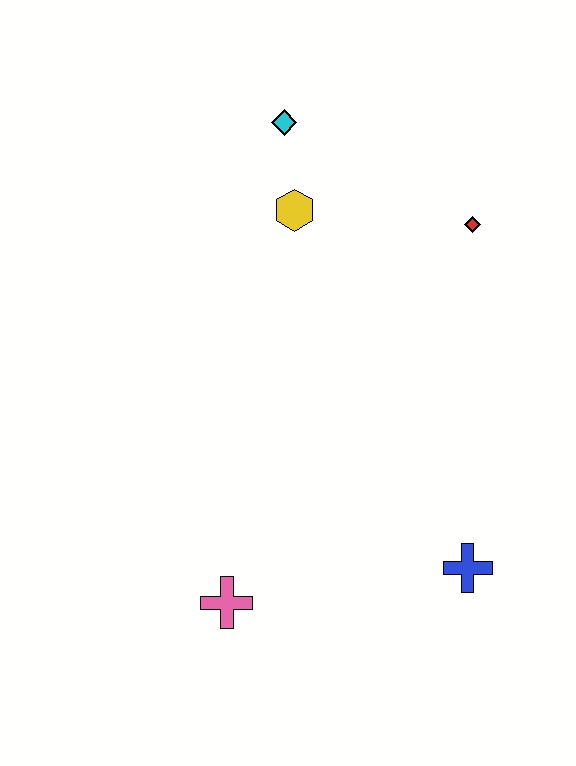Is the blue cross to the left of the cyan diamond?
No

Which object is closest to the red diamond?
The yellow hexagon is closest to the red diamond.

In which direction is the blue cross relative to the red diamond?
The blue cross is below the red diamond.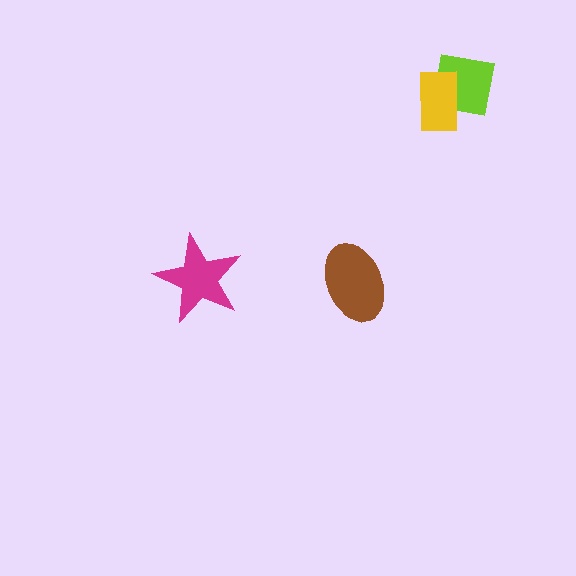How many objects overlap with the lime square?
1 object overlaps with the lime square.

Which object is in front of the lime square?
The yellow rectangle is in front of the lime square.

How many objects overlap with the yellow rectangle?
1 object overlaps with the yellow rectangle.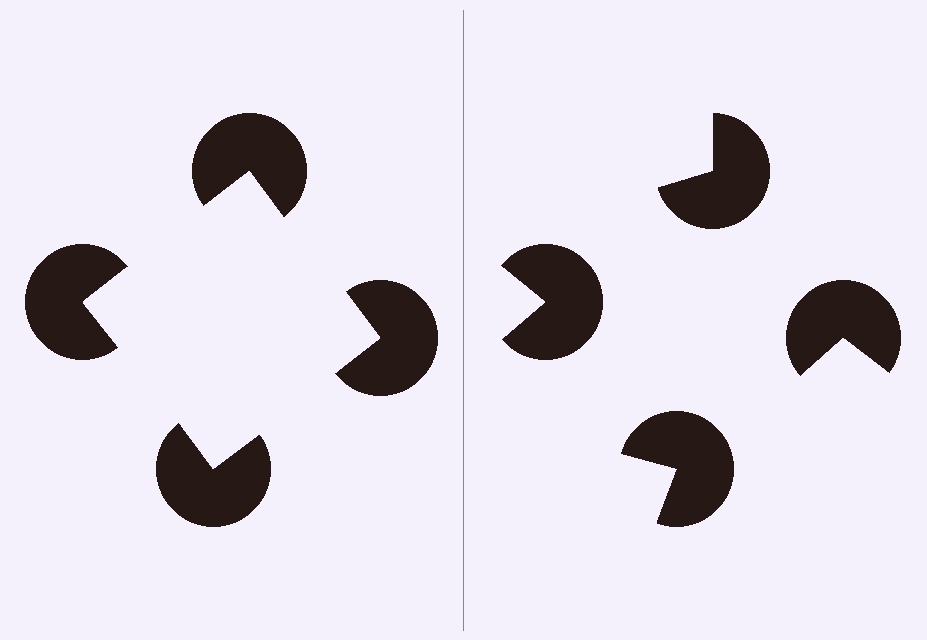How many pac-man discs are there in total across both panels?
8 — 4 on each side.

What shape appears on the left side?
An illusory square.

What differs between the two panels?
The pac-man discs are positioned identically on both sides; only the wedge orientations differ. On the left they align to a square; on the right they are misaligned.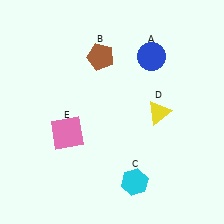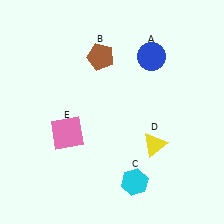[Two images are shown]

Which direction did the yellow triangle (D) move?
The yellow triangle (D) moved down.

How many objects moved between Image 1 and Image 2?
1 object moved between the two images.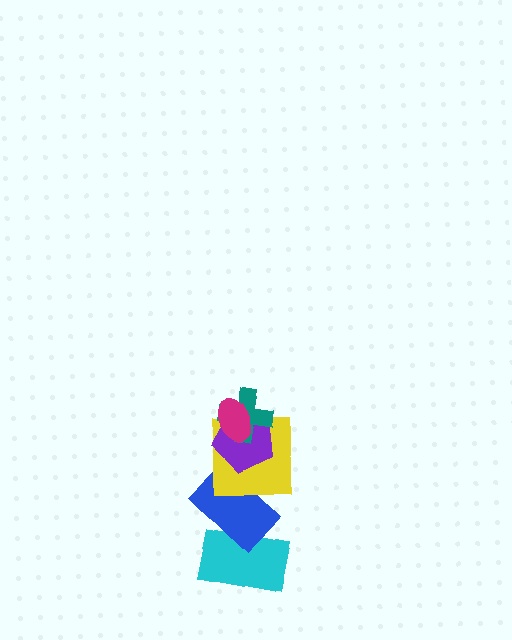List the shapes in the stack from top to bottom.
From top to bottom: the magenta ellipse, the teal cross, the purple pentagon, the yellow square, the blue rectangle, the cyan rectangle.